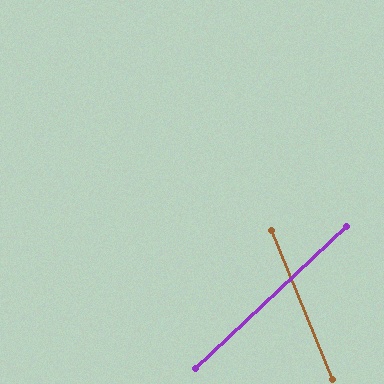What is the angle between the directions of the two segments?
Approximately 69 degrees.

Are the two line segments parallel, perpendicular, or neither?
Neither parallel nor perpendicular — they differ by about 69°.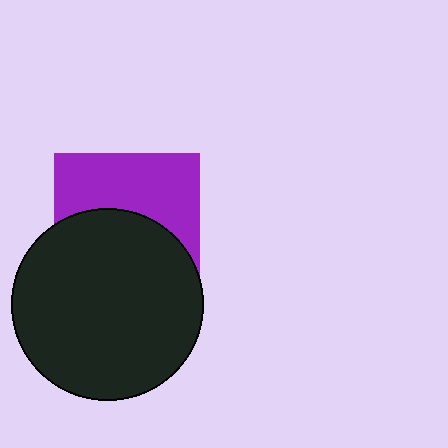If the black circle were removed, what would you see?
You would see the complete purple square.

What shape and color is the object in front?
The object in front is a black circle.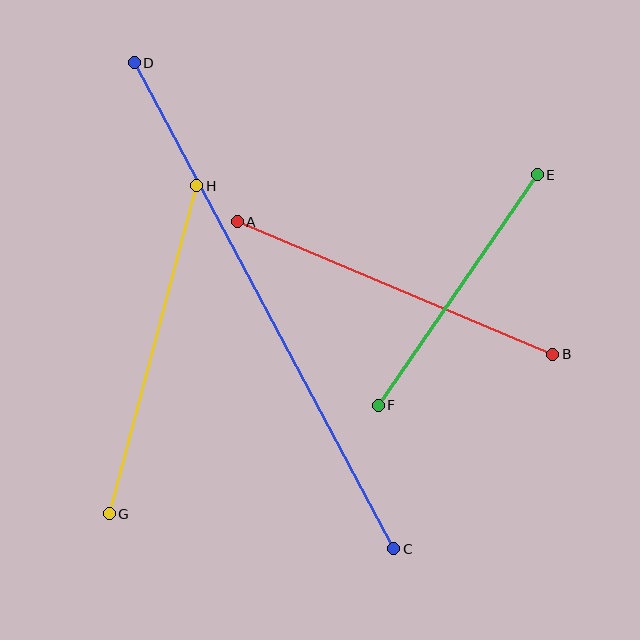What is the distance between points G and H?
The distance is approximately 340 pixels.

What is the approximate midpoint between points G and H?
The midpoint is at approximately (153, 350) pixels.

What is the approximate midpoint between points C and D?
The midpoint is at approximately (264, 306) pixels.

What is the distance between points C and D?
The distance is approximately 551 pixels.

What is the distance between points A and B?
The distance is approximately 342 pixels.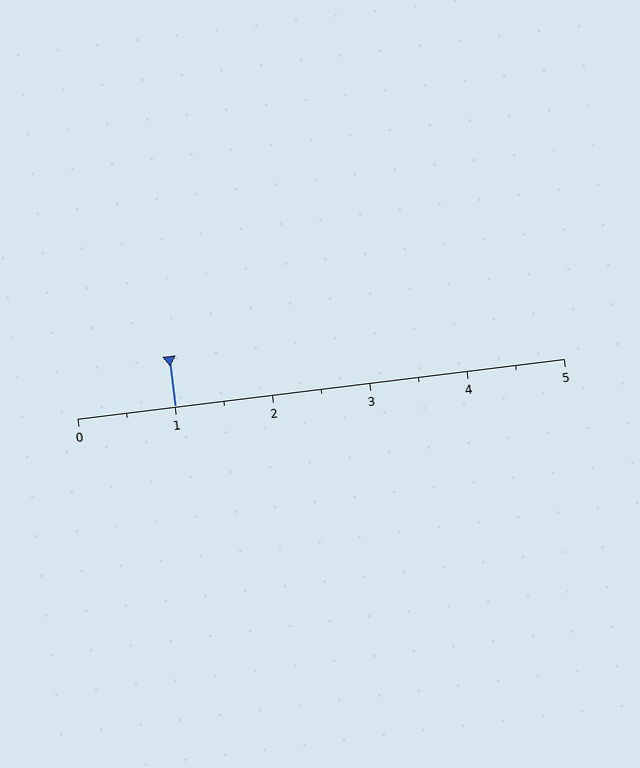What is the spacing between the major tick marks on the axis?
The major ticks are spaced 1 apart.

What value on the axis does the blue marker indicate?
The marker indicates approximately 1.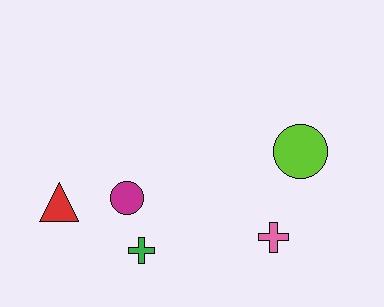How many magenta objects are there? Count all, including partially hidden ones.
There is 1 magenta object.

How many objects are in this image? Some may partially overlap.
There are 5 objects.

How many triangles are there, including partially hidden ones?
There is 1 triangle.